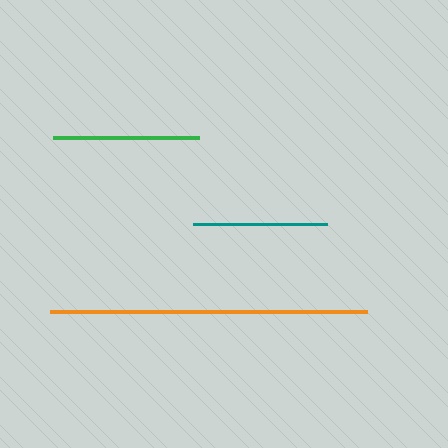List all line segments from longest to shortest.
From longest to shortest: orange, green, teal.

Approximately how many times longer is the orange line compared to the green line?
The orange line is approximately 2.2 times the length of the green line.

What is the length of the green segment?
The green segment is approximately 146 pixels long.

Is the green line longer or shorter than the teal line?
The green line is longer than the teal line.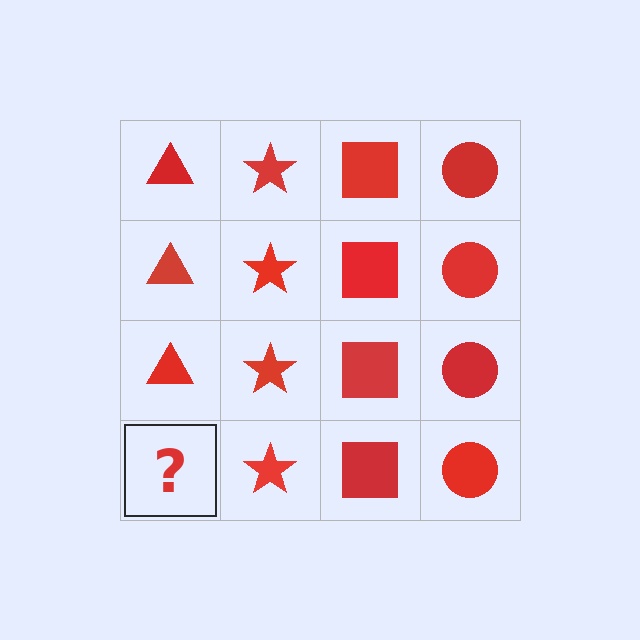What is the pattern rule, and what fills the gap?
The rule is that each column has a consistent shape. The gap should be filled with a red triangle.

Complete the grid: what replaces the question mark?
The question mark should be replaced with a red triangle.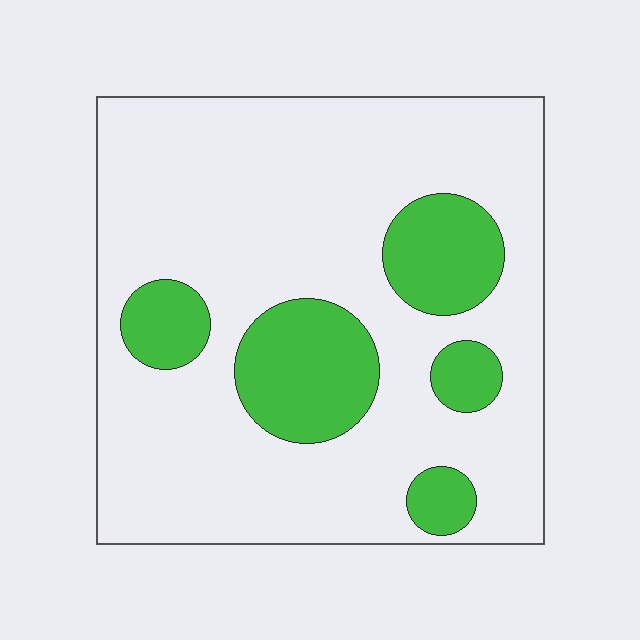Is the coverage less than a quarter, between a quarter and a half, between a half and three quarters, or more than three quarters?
Less than a quarter.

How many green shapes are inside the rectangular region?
5.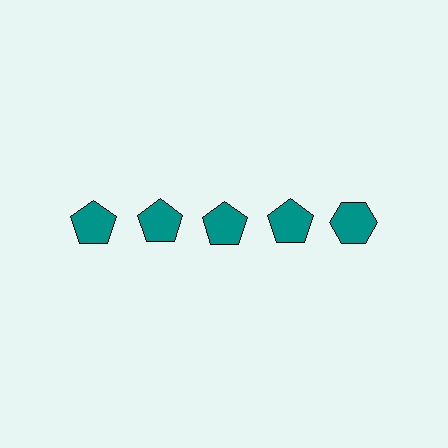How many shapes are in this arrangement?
There are 5 shapes arranged in a grid pattern.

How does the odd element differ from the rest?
It has a different shape: hexagon instead of pentagon.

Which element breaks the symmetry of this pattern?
The teal hexagon in the top row, rightmost column breaks the symmetry. All other shapes are teal pentagons.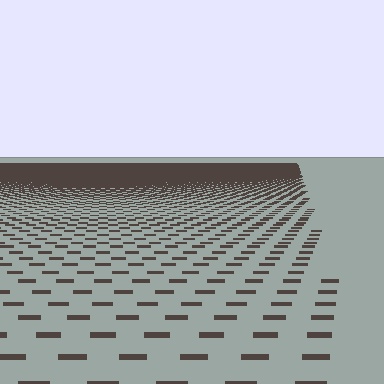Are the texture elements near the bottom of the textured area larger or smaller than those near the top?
Larger. Near the bottom, elements are closer to the viewer and appear at a bigger on-screen size.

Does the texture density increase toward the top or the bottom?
Density increases toward the top.